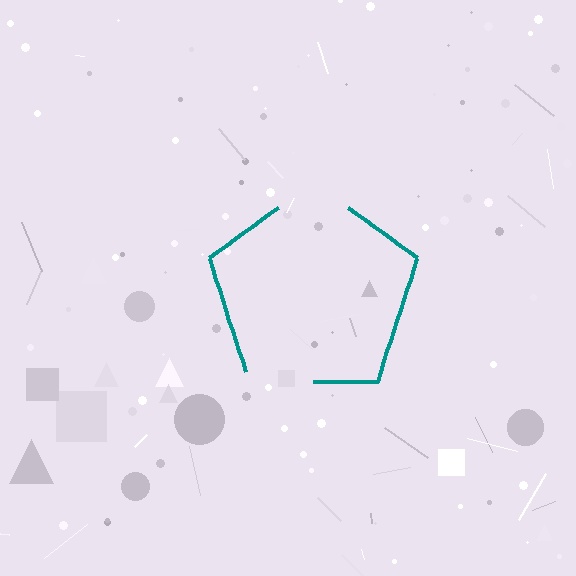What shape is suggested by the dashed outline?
The dashed outline suggests a pentagon.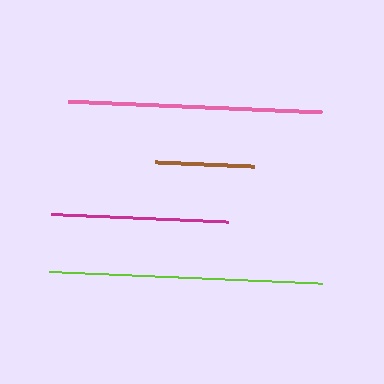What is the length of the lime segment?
The lime segment is approximately 273 pixels long.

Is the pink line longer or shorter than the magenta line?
The pink line is longer than the magenta line.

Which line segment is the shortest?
The brown line is the shortest at approximately 99 pixels.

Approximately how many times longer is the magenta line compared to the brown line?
The magenta line is approximately 1.8 times the length of the brown line.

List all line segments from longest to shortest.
From longest to shortest: lime, pink, magenta, brown.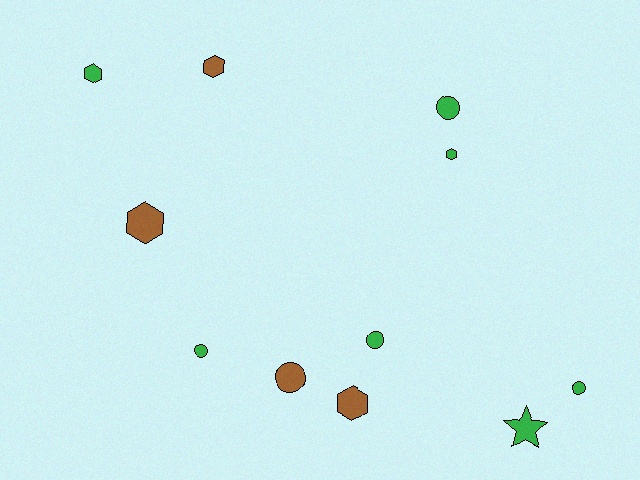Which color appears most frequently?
Green, with 7 objects.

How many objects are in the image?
There are 11 objects.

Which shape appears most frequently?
Hexagon, with 5 objects.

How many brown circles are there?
There is 1 brown circle.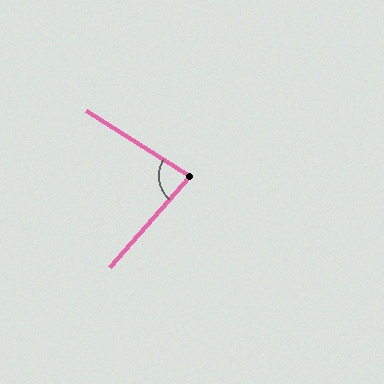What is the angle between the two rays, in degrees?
Approximately 81 degrees.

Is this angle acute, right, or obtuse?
It is acute.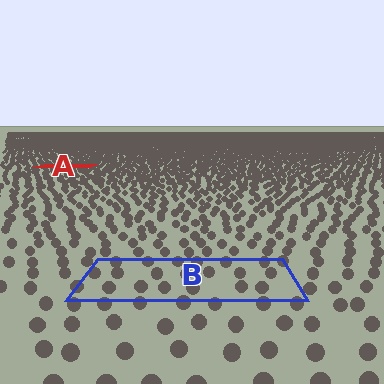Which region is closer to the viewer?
Region B is closer. The texture elements there are larger and more spread out.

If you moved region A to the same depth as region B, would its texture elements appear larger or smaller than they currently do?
They would appear larger. At a closer depth, the same texture elements are projected at a bigger on-screen size.